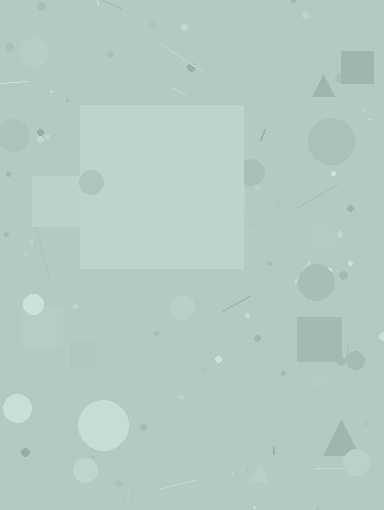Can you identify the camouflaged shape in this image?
The camouflaged shape is a square.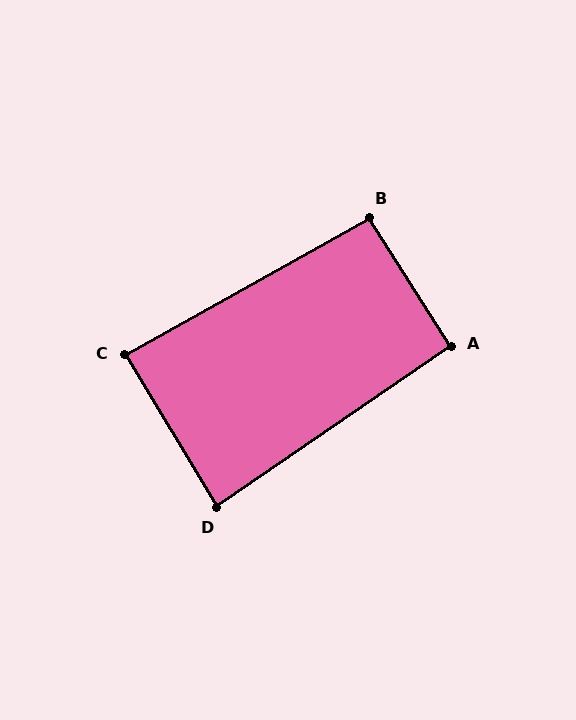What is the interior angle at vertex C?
Approximately 88 degrees (approximately right).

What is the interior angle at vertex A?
Approximately 92 degrees (approximately right).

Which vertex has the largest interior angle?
B, at approximately 93 degrees.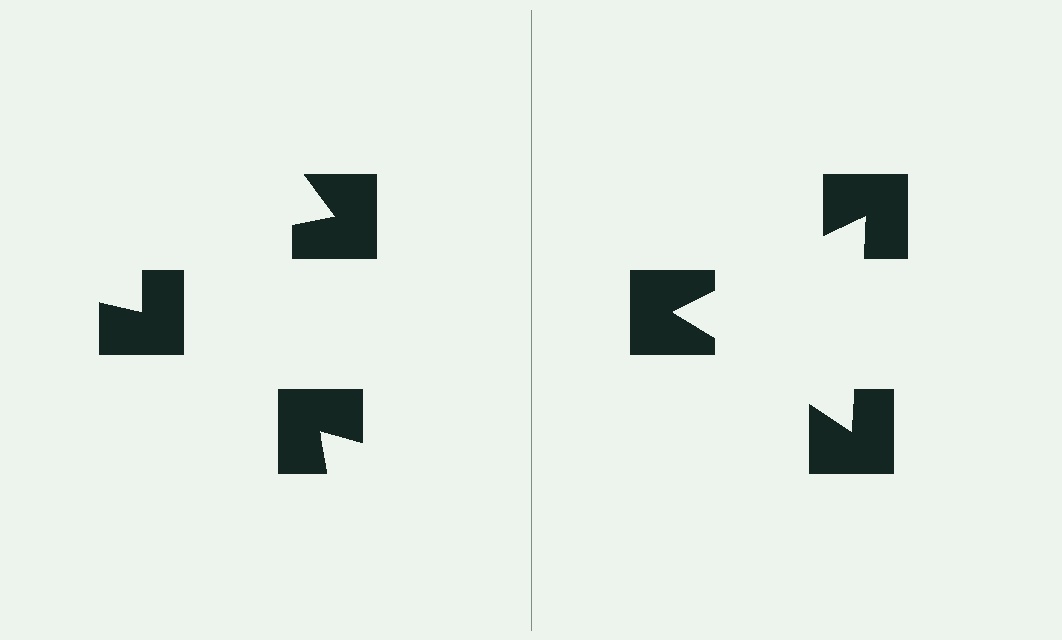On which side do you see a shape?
An illusory triangle appears on the right side. On the left side the wedge cuts are rotated, so no coherent shape forms.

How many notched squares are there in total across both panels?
6 — 3 on each side.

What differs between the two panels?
The notched squares are positioned identically on both sides; only the wedge orientations differ. On the right they align to a triangle; on the left they are misaligned.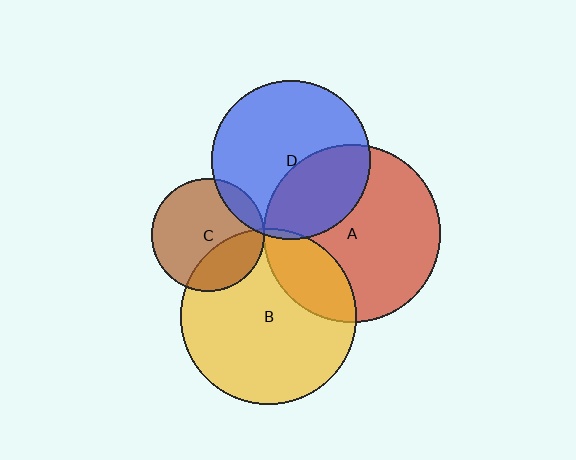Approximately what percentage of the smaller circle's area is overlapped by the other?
Approximately 5%.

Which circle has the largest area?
Circle A (red).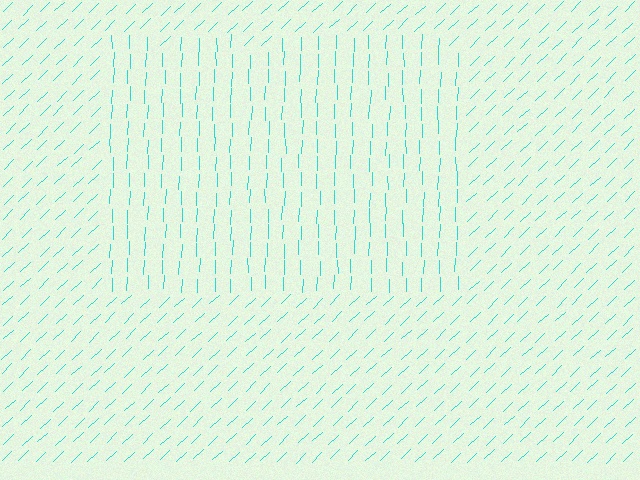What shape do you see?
I see a rectangle.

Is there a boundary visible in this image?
Yes, there is a texture boundary formed by a change in line orientation.